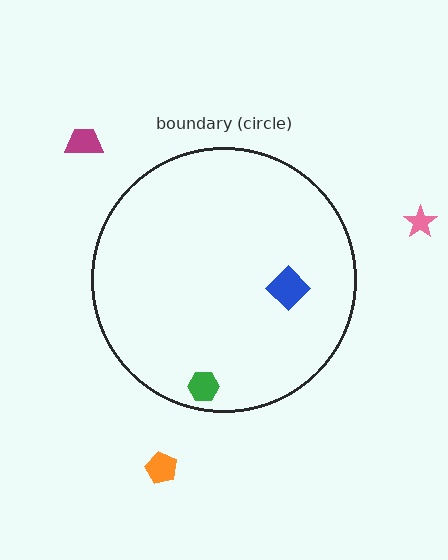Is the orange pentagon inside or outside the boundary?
Outside.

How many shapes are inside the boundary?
2 inside, 3 outside.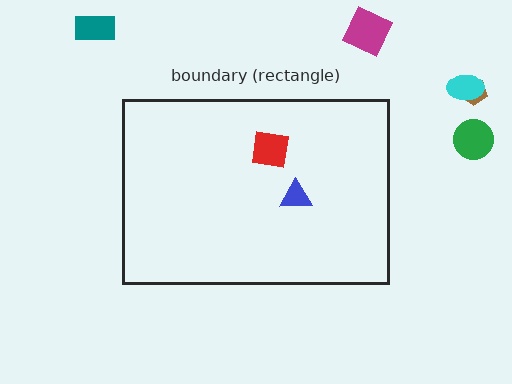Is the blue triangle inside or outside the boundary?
Inside.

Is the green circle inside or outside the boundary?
Outside.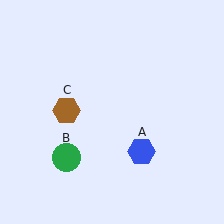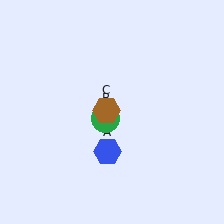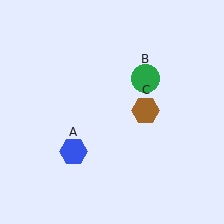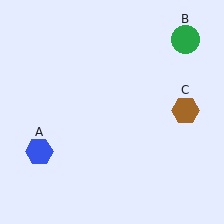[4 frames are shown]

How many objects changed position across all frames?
3 objects changed position: blue hexagon (object A), green circle (object B), brown hexagon (object C).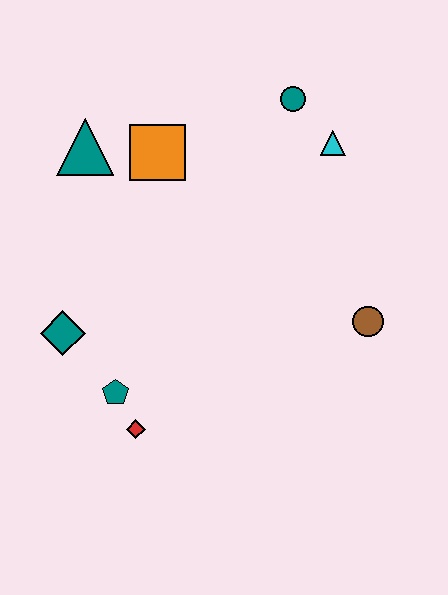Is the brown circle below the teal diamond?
No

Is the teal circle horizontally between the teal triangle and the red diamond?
No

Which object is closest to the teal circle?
The cyan triangle is closest to the teal circle.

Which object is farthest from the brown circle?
The teal triangle is farthest from the brown circle.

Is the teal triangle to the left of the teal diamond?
No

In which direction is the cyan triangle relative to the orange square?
The cyan triangle is to the right of the orange square.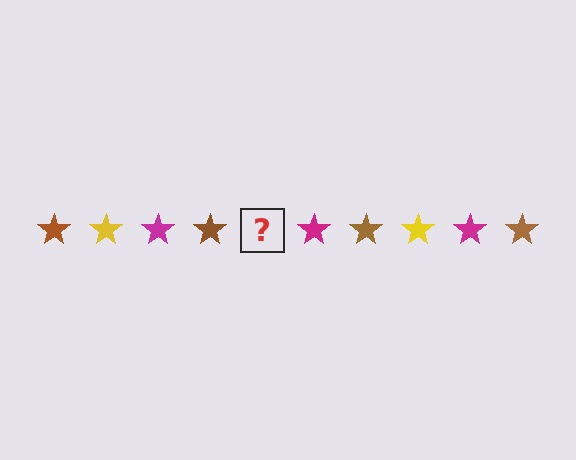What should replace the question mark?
The question mark should be replaced with a yellow star.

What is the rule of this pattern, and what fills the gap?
The rule is that the pattern cycles through brown, yellow, magenta stars. The gap should be filled with a yellow star.